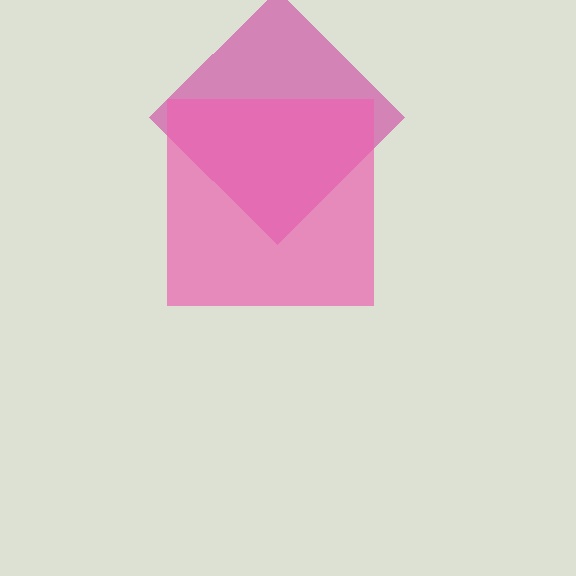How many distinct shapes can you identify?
There are 2 distinct shapes: a magenta diamond, a pink square.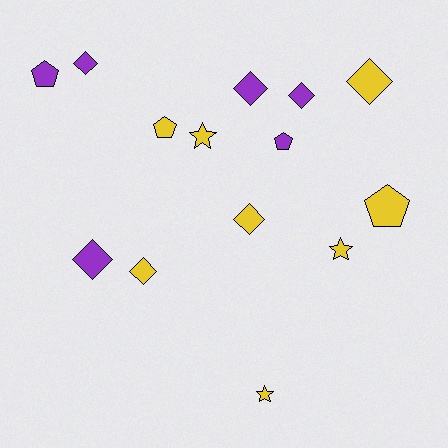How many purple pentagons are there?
There are 2 purple pentagons.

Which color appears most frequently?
Yellow, with 8 objects.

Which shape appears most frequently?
Diamond, with 7 objects.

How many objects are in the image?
There are 14 objects.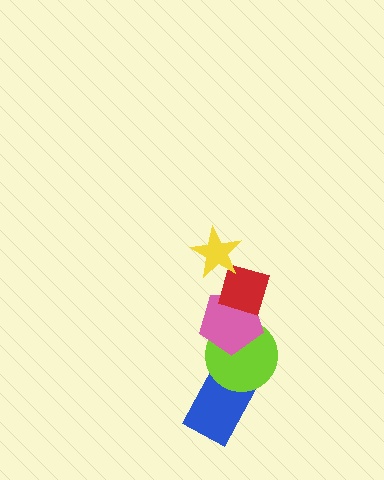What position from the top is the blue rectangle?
The blue rectangle is 5th from the top.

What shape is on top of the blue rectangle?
The lime circle is on top of the blue rectangle.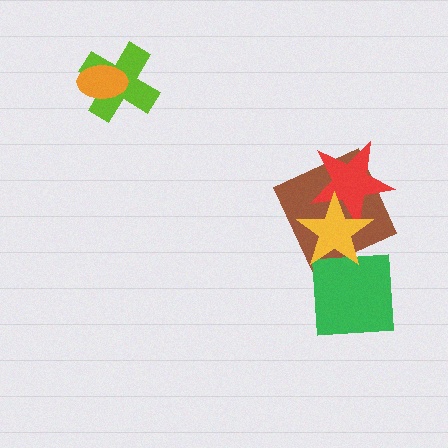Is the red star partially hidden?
Yes, it is partially covered by another shape.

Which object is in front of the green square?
The yellow star is in front of the green square.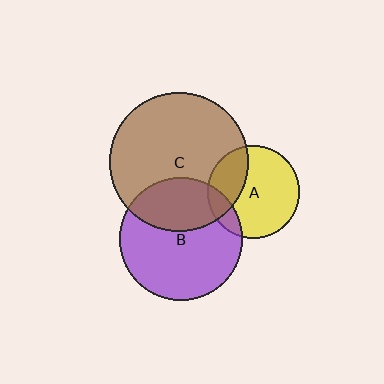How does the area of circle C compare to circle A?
Approximately 2.3 times.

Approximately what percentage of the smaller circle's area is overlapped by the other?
Approximately 15%.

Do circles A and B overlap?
Yes.